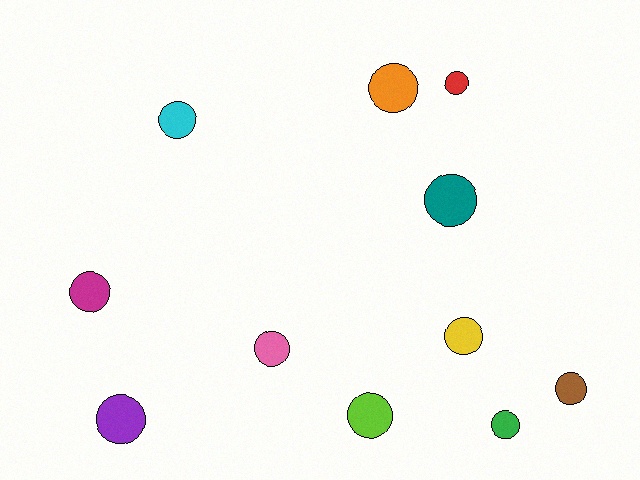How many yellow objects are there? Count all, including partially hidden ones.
There is 1 yellow object.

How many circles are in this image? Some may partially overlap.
There are 11 circles.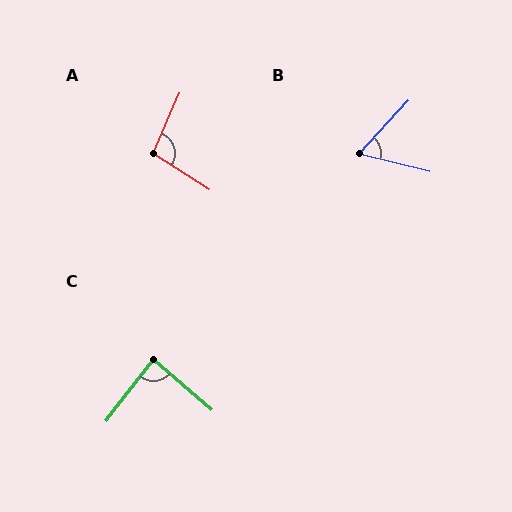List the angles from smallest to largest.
B (61°), C (87°), A (100°).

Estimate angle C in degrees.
Approximately 87 degrees.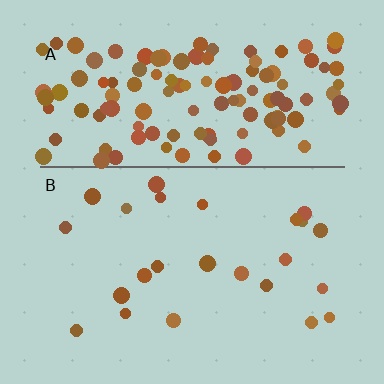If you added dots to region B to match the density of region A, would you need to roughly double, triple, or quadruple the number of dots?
Approximately quadruple.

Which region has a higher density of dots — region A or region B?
A (the top).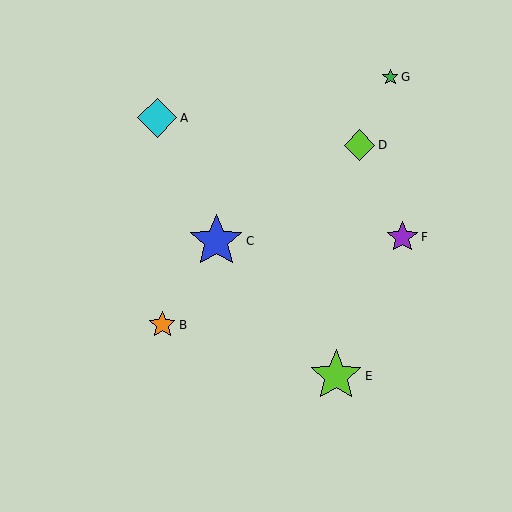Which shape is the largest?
The blue star (labeled C) is the largest.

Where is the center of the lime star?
The center of the lime star is at (336, 376).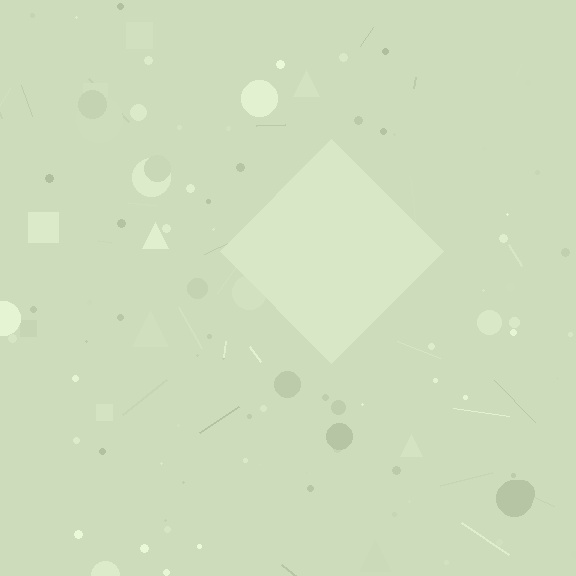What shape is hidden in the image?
A diamond is hidden in the image.